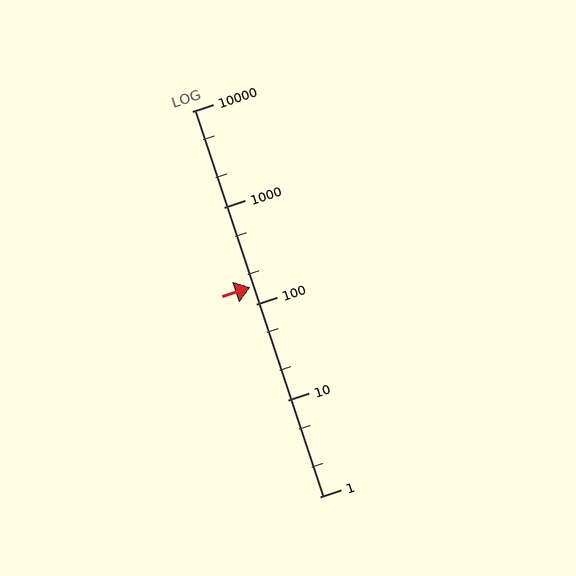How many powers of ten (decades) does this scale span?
The scale spans 4 decades, from 1 to 10000.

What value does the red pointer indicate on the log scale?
The pointer indicates approximately 150.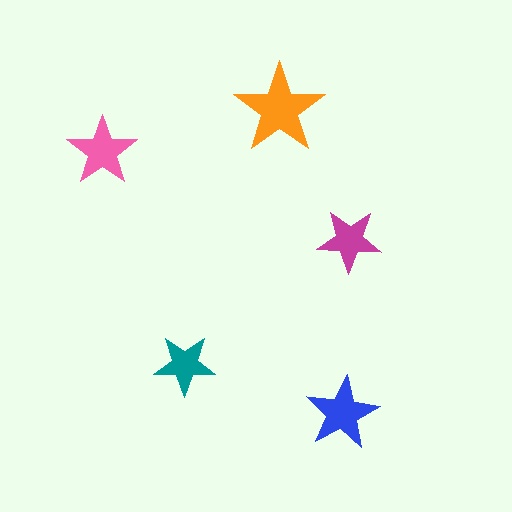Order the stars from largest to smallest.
the orange one, the blue one, the pink one, the magenta one, the teal one.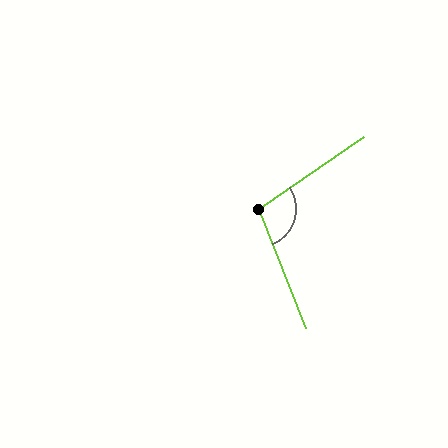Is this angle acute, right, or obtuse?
It is obtuse.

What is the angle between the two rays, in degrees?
Approximately 103 degrees.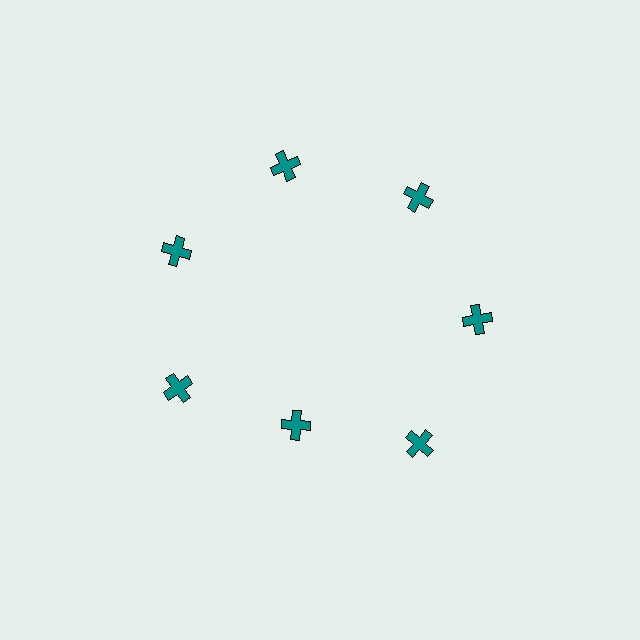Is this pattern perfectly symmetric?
No. The 7 teal crosses are arranged in a ring, but one element near the 6 o'clock position is pulled inward toward the center, breaking the 7-fold rotational symmetry.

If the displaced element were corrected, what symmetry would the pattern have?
It would have 7-fold rotational symmetry — the pattern would map onto itself every 51 degrees.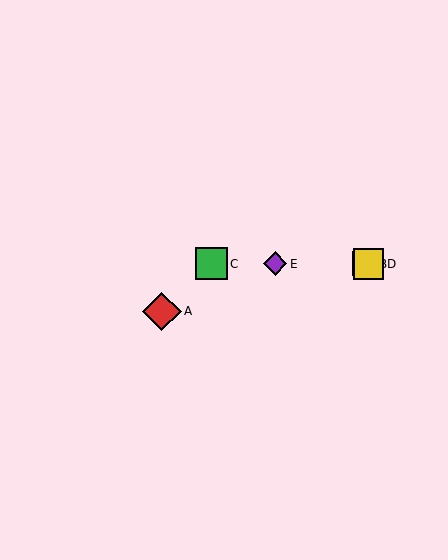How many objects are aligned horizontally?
4 objects (B, C, D, E) are aligned horizontally.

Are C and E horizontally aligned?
Yes, both are at y≈264.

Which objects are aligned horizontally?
Objects B, C, D, E are aligned horizontally.